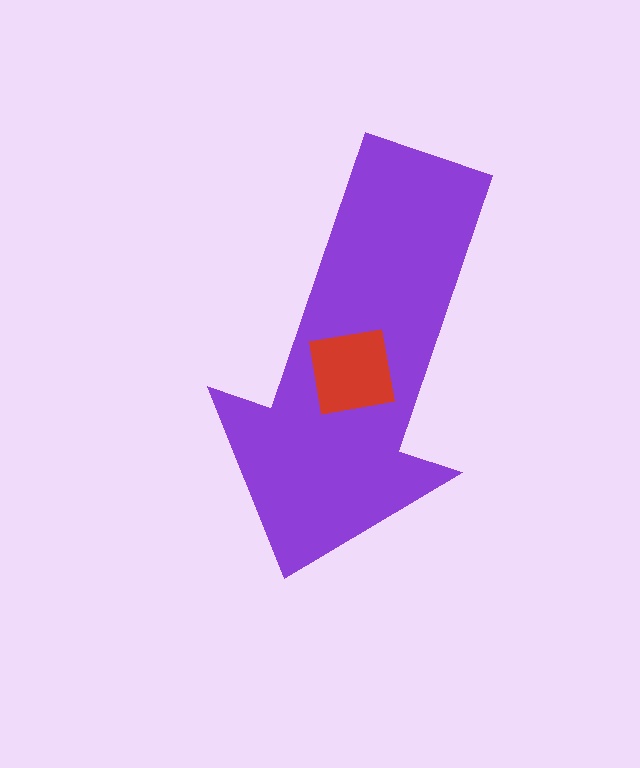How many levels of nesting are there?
2.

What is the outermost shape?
The purple arrow.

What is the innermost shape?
The red square.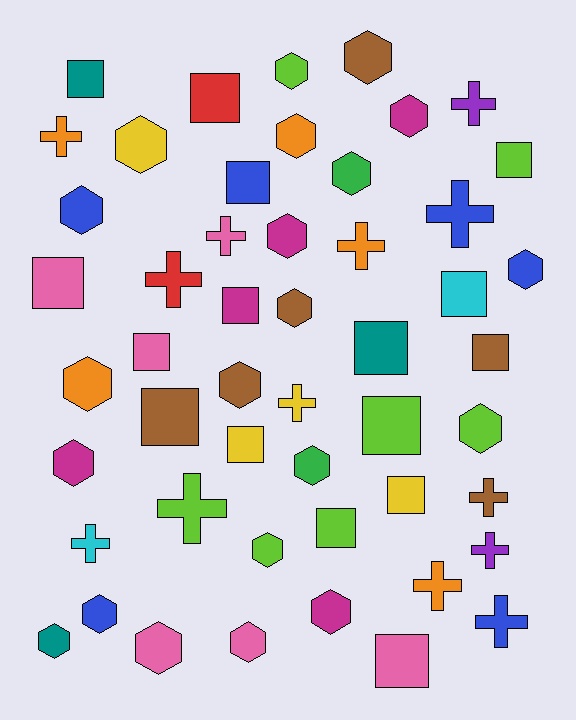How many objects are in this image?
There are 50 objects.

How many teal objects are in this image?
There are 3 teal objects.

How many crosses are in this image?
There are 13 crosses.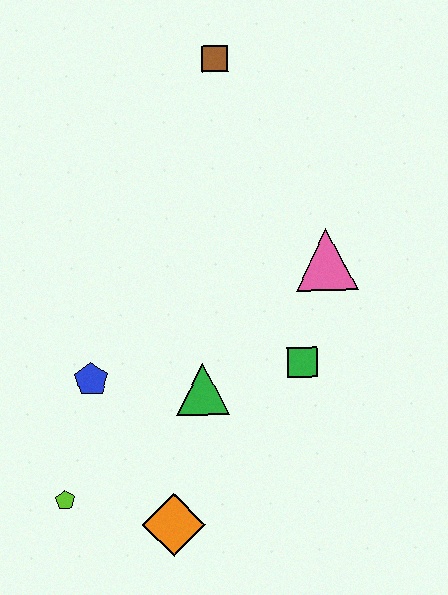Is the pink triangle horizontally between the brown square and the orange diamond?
No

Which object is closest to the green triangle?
The green square is closest to the green triangle.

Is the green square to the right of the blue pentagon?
Yes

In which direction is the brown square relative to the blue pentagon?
The brown square is above the blue pentagon.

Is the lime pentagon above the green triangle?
No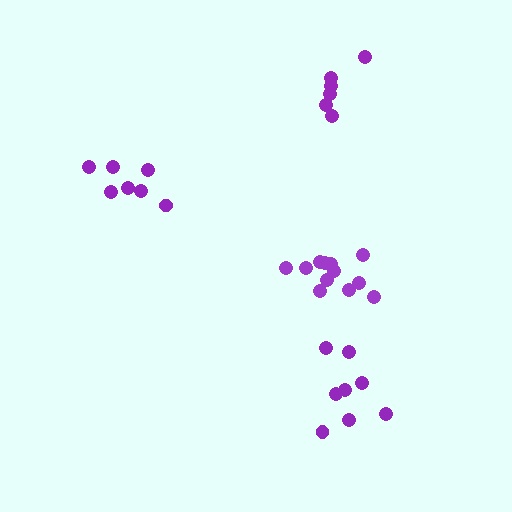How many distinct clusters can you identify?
There are 4 distinct clusters.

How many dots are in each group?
Group 1: 7 dots, Group 2: 12 dots, Group 3: 8 dots, Group 4: 6 dots (33 total).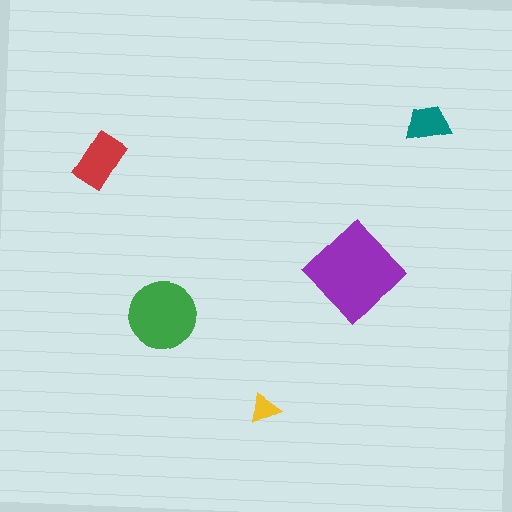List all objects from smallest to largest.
The yellow triangle, the teal trapezoid, the red rectangle, the green circle, the purple diamond.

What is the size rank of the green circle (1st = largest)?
2nd.